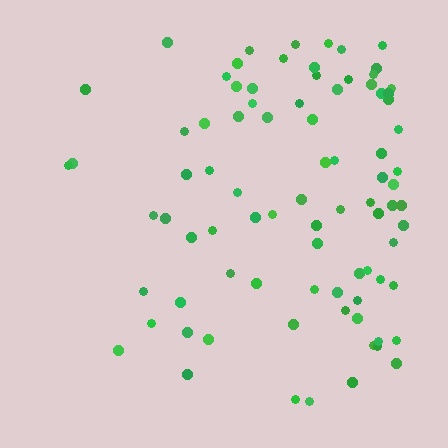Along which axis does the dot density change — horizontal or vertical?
Horizontal.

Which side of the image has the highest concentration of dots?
The right.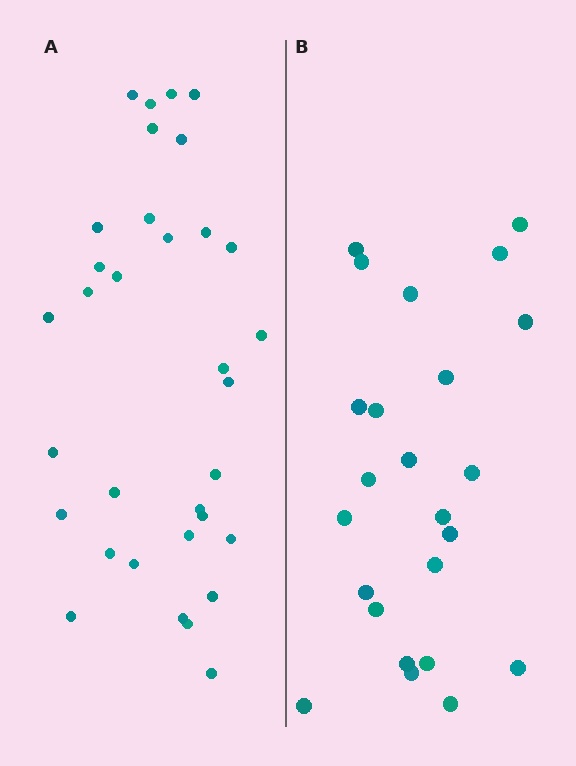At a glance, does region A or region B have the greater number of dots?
Region A (the left region) has more dots.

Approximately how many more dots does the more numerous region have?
Region A has roughly 8 or so more dots than region B.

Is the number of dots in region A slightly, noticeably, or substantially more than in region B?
Region A has noticeably more, but not dramatically so. The ratio is roughly 1.4 to 1.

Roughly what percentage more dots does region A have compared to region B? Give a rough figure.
About 40% more.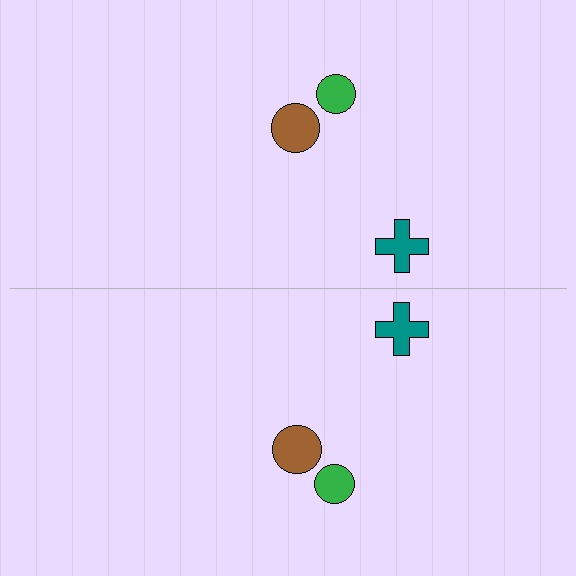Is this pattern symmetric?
Yes, this pattern has bilateral (reflection) symmetry.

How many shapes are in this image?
There are 6 shapes in this image.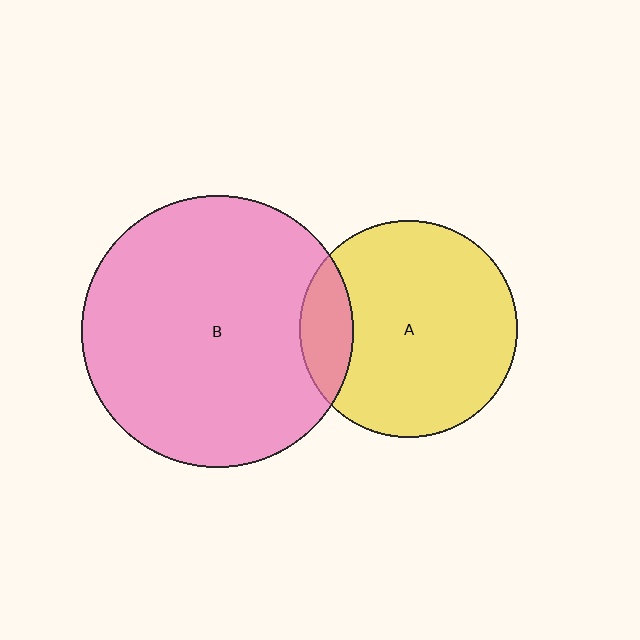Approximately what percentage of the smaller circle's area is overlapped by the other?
Approximately 15%.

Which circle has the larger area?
Circle B (pink).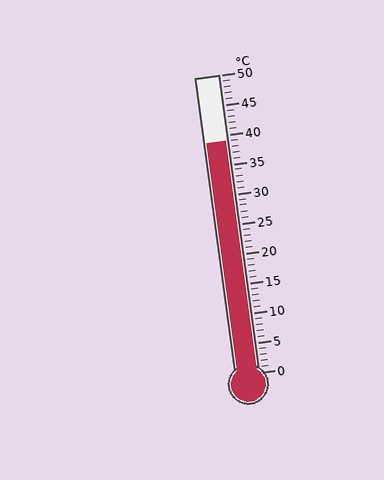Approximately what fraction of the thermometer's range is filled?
The thermometer is filled to approximately 80% of its range.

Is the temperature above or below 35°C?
The temperature is above 35°C.